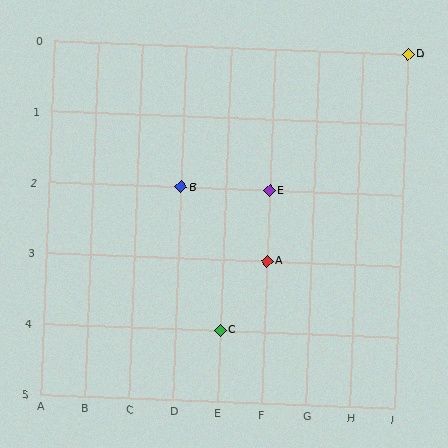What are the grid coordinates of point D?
Point D is at grid coordinates (I, 0).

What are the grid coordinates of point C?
Point C is at grid coordinates (E, 4).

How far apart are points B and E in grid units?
Points B and E are 2 columns apart.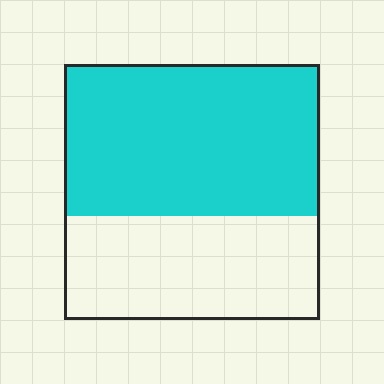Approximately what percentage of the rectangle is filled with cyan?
Approximately 60%.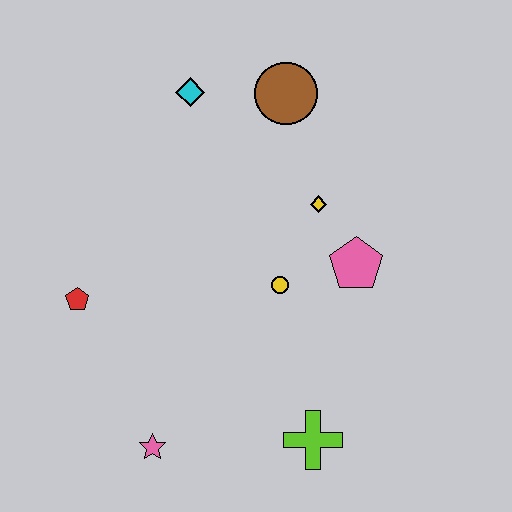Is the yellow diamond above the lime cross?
Yes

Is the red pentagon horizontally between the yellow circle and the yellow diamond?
No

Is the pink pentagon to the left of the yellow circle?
No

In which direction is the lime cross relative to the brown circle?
The lime cross is below the brown circle.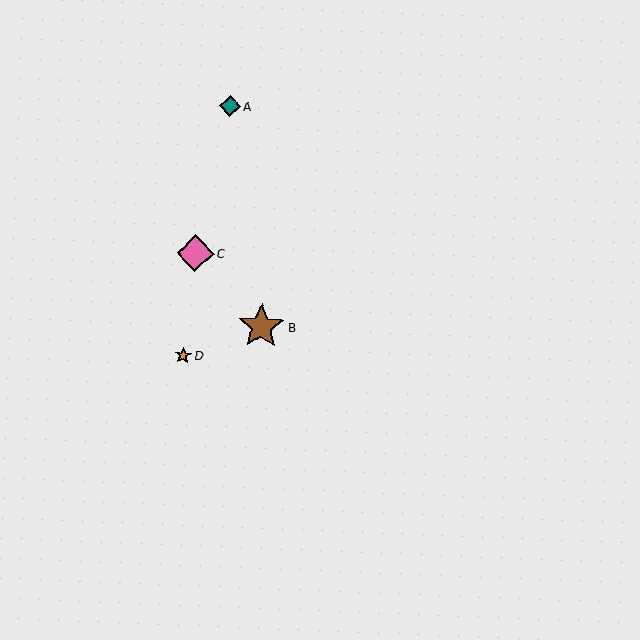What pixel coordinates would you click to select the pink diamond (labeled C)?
Click at (195, 253) to select the pink diamond C.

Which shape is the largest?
The brown star (labeled B) is the largest.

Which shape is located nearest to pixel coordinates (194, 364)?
The orange star (labeled D) at (183, 355) is nearest to that location.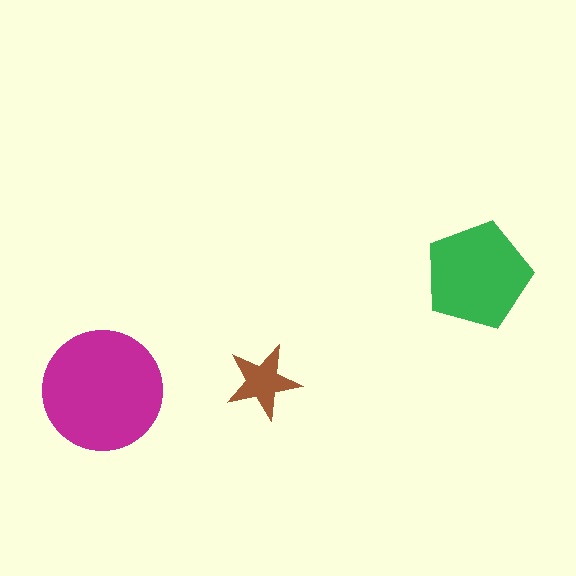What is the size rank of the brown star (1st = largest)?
3rd.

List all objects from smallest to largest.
The brown star, the green pentagon, the magenta circle.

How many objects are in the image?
There are 3 objects in the image.